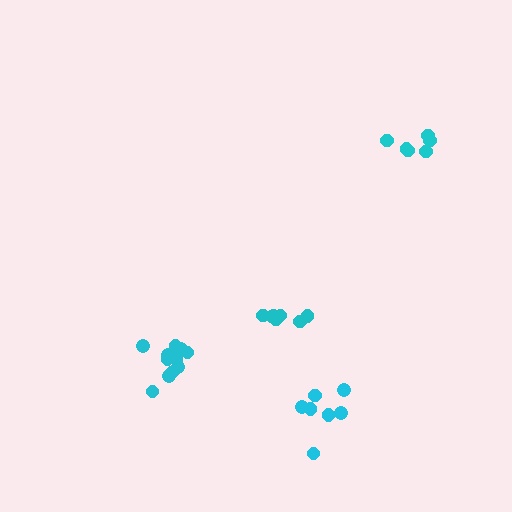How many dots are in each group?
Group 1: 12 dots, Group 2: 7 dots, Group 3: 7 dots, Group 4: 6 dots (32 total).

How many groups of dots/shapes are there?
There are 4 groups.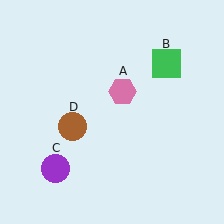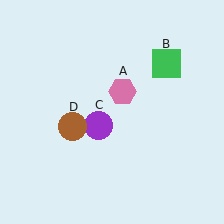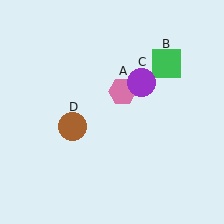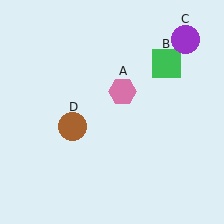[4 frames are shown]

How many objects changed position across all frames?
1 object changed position: purple circle (object C).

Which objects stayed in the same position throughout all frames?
Pink hexagon (object A) and green square (object B) and brown circle (object D) remained stationary.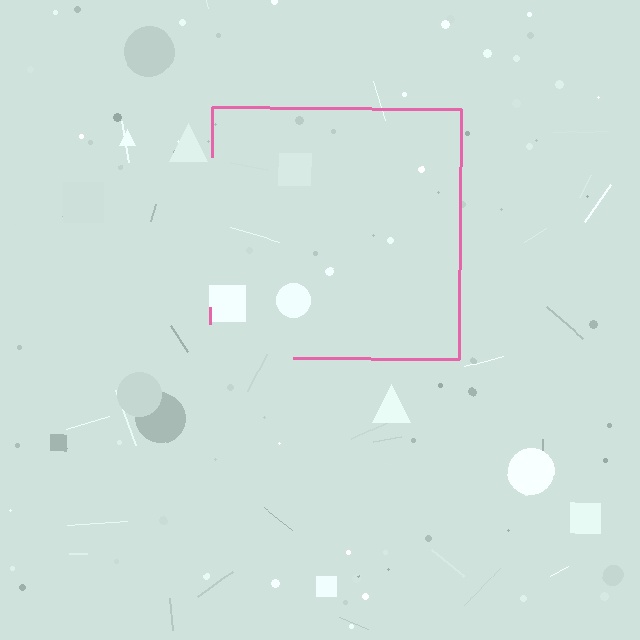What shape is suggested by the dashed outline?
The dashed outline suggests a square.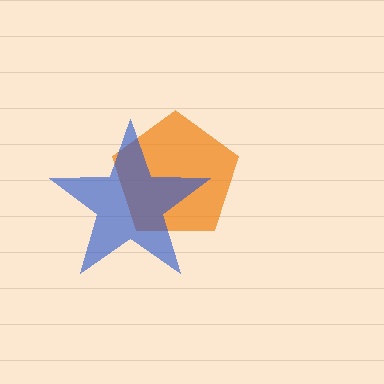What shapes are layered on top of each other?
The layered shapes are: an orange pentagon, a blue star.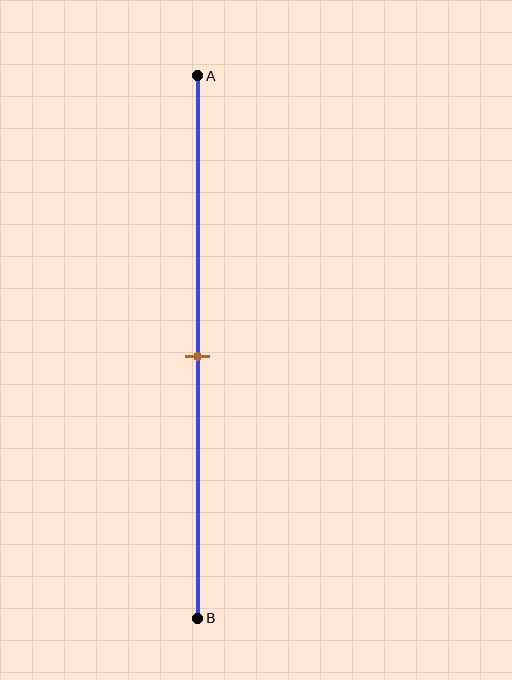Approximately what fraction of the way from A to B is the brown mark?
The brown mark is approximately 50% of the way from A to B.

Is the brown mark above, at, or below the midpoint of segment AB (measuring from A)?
The brown mark is approximately at the midpoint of segment AB.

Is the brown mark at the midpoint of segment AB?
Yes, the mark is approximately at the midpoint.